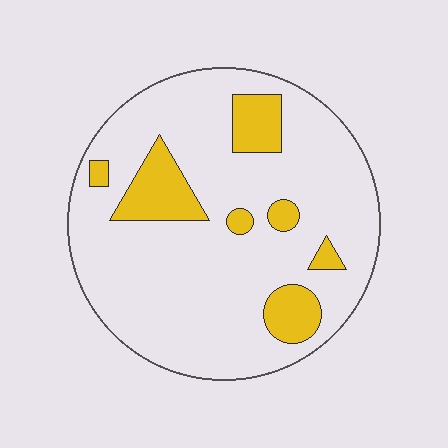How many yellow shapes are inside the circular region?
7.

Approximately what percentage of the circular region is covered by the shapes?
Approximately 15%.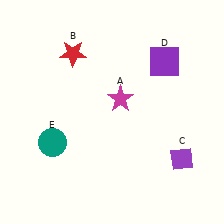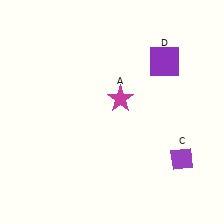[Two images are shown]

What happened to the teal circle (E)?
The teal circle (E) was removed in Image 2. It was in the bottom-left area of Image 1.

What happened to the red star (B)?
The red star (B) was removed in Image 2. It was in the top-left area of Image 1.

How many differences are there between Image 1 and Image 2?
There are 2 differences between the two images.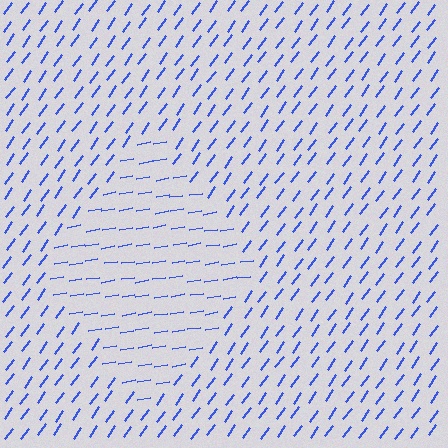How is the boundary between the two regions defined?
The boundary is defined purely by a change in line orientation (approximately 45 degrees difference). All lines are the same color and thickness.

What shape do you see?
I see a diamond.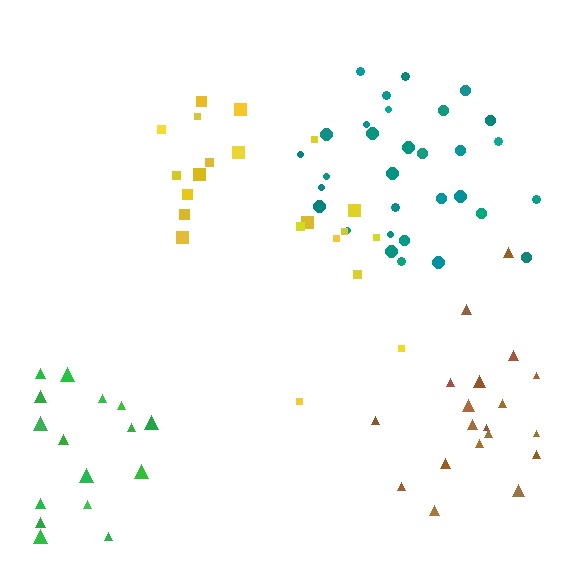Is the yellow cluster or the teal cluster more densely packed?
Teal.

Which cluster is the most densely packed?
Teal.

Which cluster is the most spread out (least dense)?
Yellow.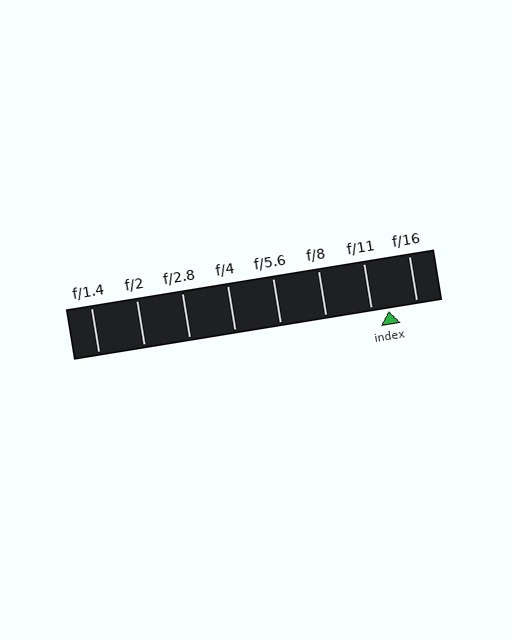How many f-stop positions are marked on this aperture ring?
There are 8 f-stop positions marked.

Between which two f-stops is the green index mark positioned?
The index mark is between f/11 and f/16.